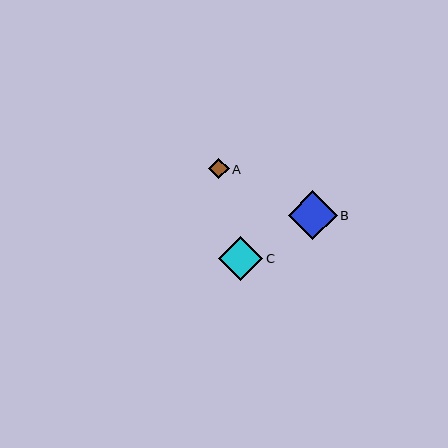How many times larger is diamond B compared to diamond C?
Diamond B is approximately 1.1 times the size of diamond C.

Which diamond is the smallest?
Diamond A is the smallest with a size of approximately 20 pixels.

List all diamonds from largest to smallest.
From largest to smallest: B, C, A.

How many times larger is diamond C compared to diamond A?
Diamond C is approximately 2.2 times the size of diamond A.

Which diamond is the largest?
Diamond B is the largest with a size of approximately 49 pixels.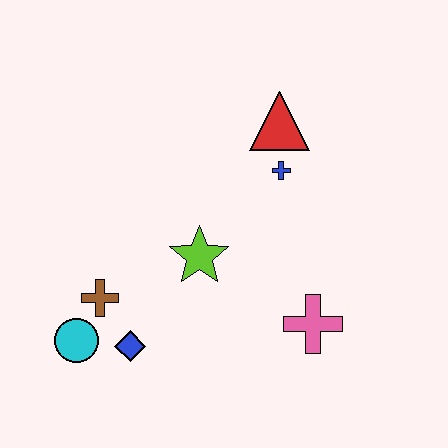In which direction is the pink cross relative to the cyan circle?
The pink cross is to the right of the cyan circle.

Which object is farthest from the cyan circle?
The red triangle is farthest from the cyan circle.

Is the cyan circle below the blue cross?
Yes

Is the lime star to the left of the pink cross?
Yes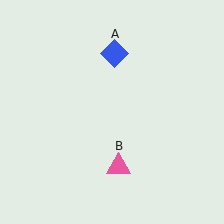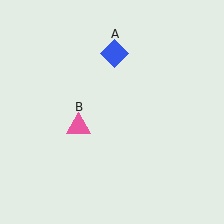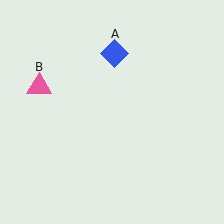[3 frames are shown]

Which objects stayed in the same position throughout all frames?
Blue diamond (object A) remained stationary.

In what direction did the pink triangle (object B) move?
The pink triangle (object B) moved up and to the left.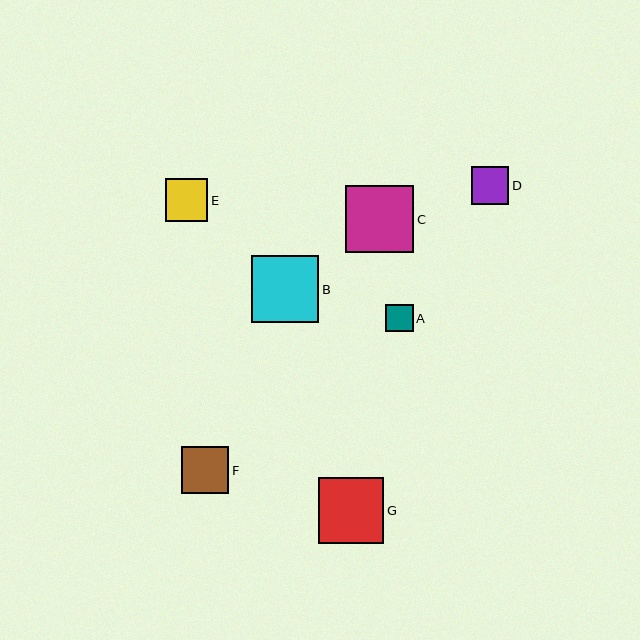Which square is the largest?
Square C is the largest with a size of approximately 68 pixels.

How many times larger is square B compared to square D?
Square B is approximately 1.8 times the size of square D.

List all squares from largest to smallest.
From largest to smallest: C, B, G, F, E, D, A.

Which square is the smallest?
Square A is the smallest with a size of approximately 27 pixels.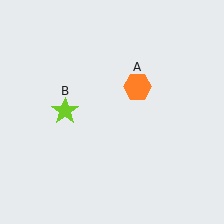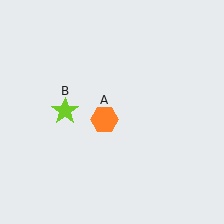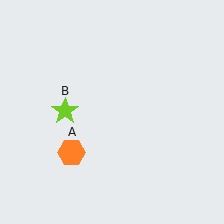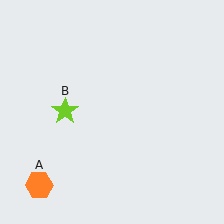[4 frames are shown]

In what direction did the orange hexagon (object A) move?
The orange hexagon (object A) moved down and to the left.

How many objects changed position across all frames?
1 object changed position: orange hexagon (object A).